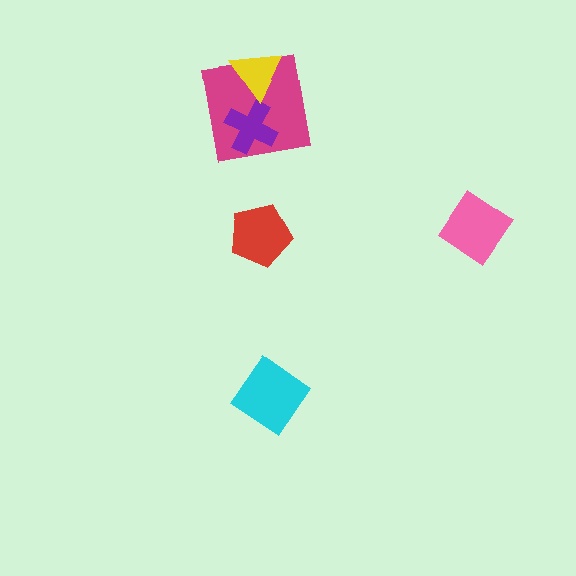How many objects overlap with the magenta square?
2 objects overlap with the magenta square.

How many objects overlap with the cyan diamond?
0 objects overlap with the cyan diamond.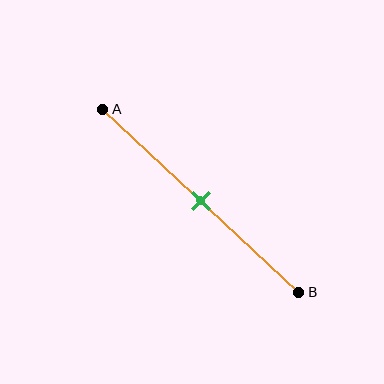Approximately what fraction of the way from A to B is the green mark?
The green mark is approximately 50% of the way from A to B.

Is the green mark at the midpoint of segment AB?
Yes, the mark is approximately at the midpoint.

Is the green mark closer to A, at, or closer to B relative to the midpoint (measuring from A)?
The green mark is approximately at the midpoint of segment AB.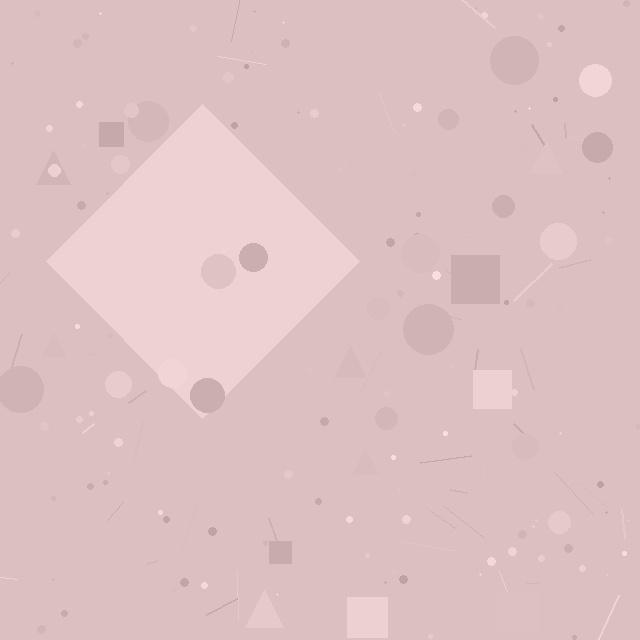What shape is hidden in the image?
A diamond is hidden in the image.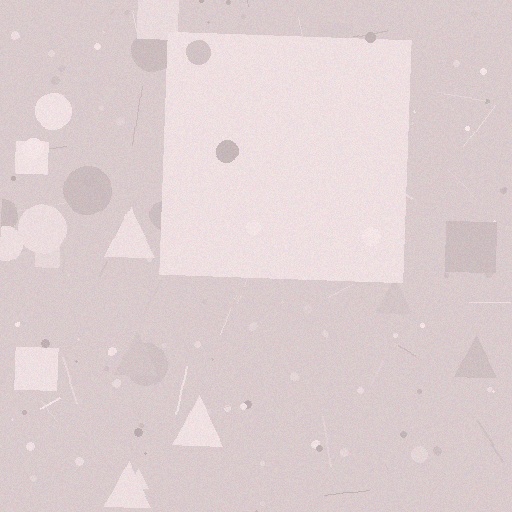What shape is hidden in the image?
A square is hidden in the image.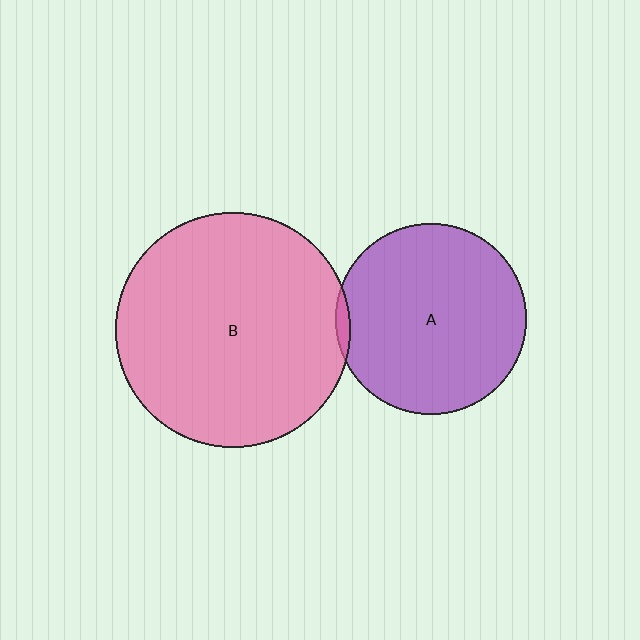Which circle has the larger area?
Circle B (pink).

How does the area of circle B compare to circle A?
Approximately 1.5 times.